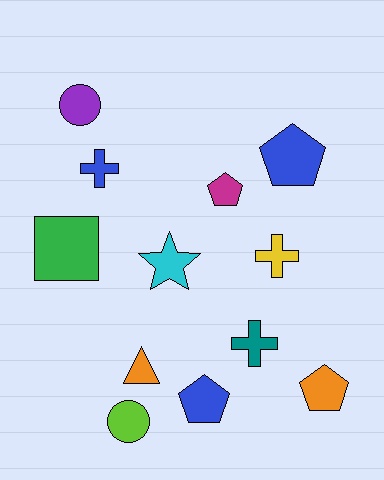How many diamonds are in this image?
There are no diamonds.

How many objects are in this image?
There are 12 objects.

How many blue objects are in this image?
There are 3 blue objects.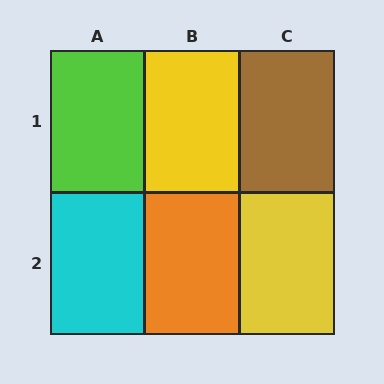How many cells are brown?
1 cell is brown.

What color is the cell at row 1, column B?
Yellow.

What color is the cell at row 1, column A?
Lime.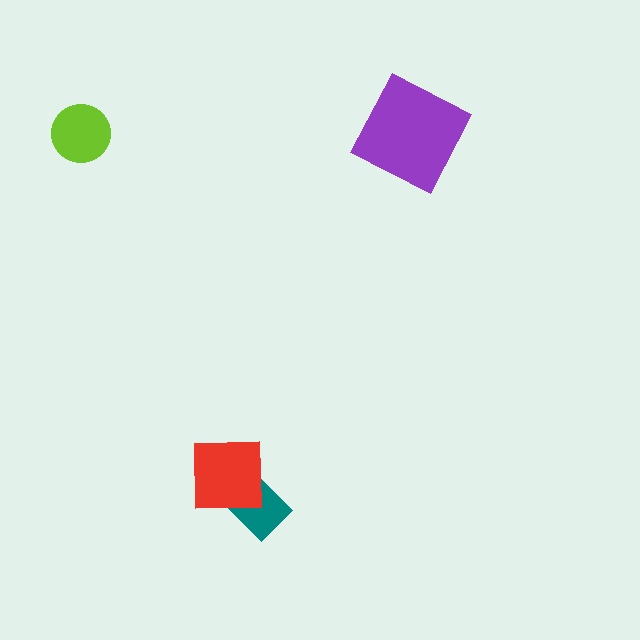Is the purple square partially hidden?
No, no other shape covers it.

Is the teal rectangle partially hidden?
Yes, it is partially covered by another shape.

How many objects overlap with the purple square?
0 objects overlap with the purple square.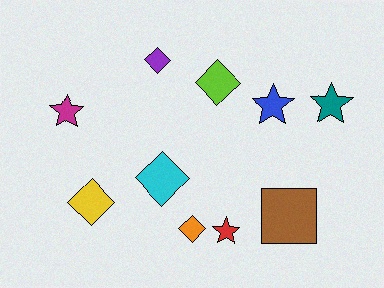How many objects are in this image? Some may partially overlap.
There are 10 objects.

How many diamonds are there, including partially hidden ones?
There are 5 diamonds.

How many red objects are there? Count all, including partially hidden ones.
There is 1 red object.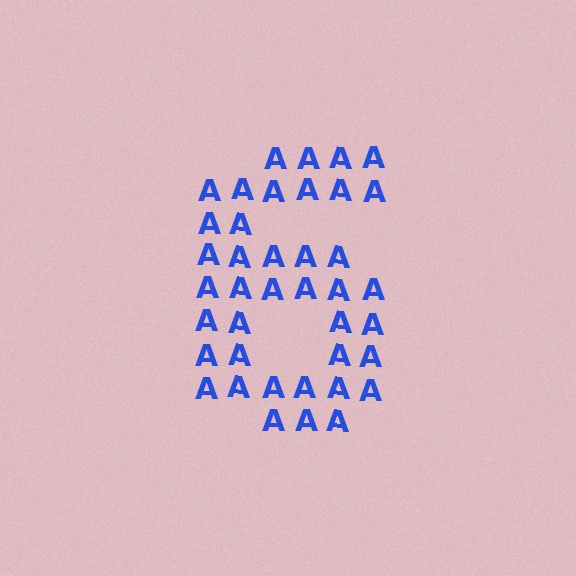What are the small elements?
The small elements are letter A's.